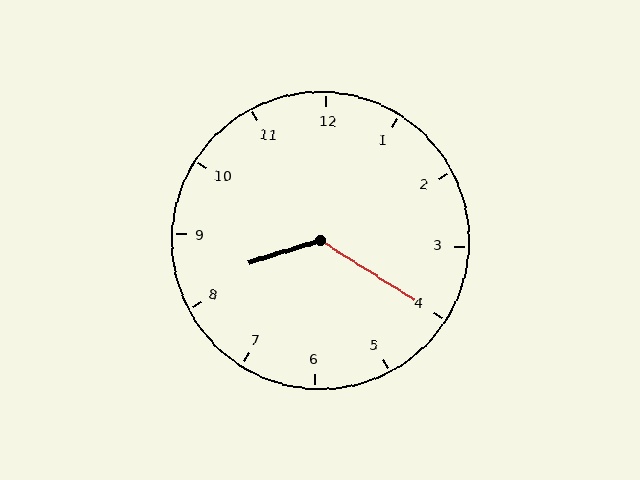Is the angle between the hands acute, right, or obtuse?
It is obtuse.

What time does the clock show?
8:20.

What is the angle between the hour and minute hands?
Approximately 130 degrees.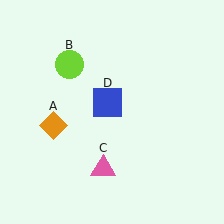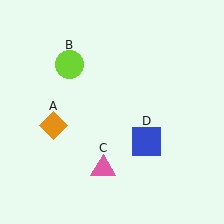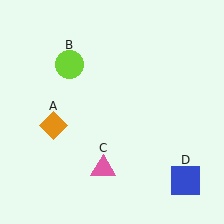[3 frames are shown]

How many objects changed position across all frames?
1 object changed position: blue square (object D).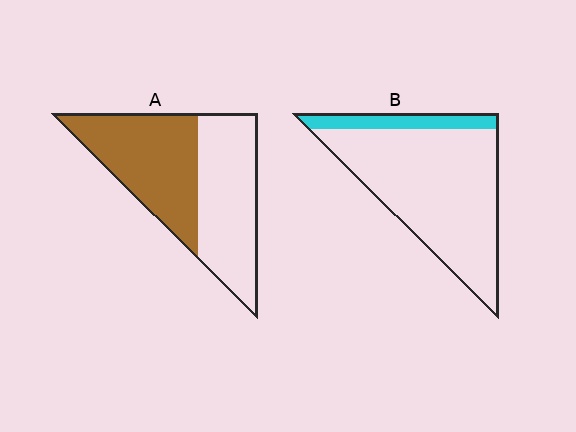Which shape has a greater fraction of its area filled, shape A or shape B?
Shape A.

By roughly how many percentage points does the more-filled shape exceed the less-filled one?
By roughly 35 percentage points (A over B).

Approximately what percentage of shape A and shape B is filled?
A is approximately 50% and B is approximately 15%.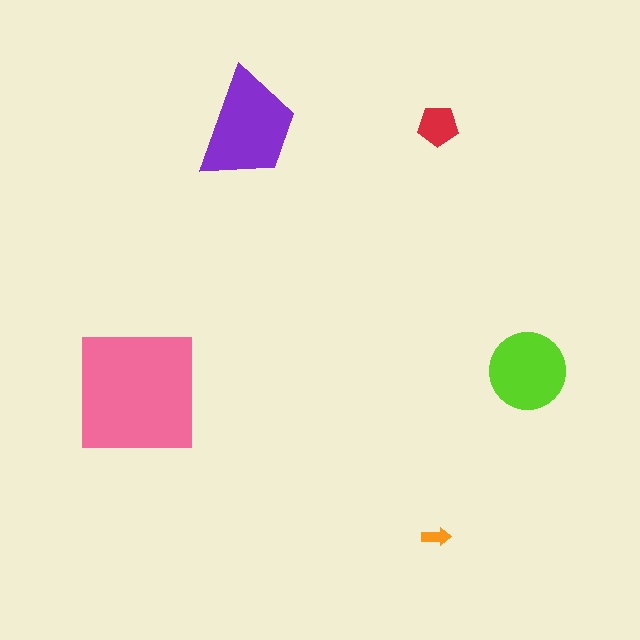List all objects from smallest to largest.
The orange arrow, the red pentagon, the lime circle, the purple trapezoid, the pink square.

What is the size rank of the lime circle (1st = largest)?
3rd.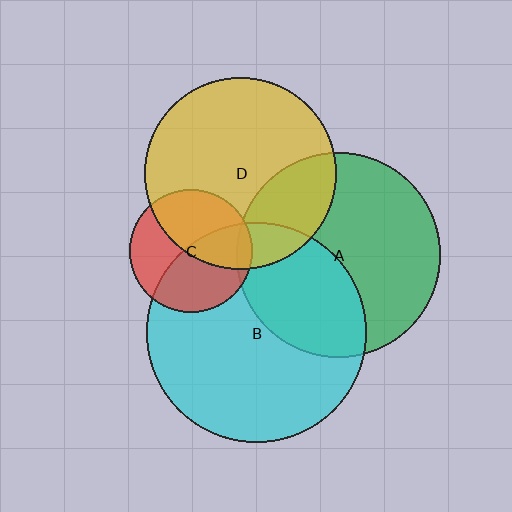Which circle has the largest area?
Circle B (cyan).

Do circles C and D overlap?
Yes.